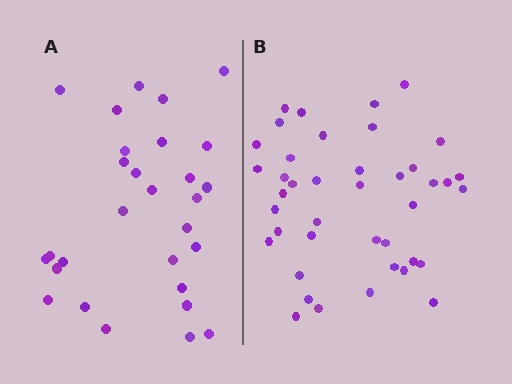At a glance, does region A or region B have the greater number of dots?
Region B (the right region) has more dots.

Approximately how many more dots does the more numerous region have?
Region B has roughly 12 or so more dots than region A.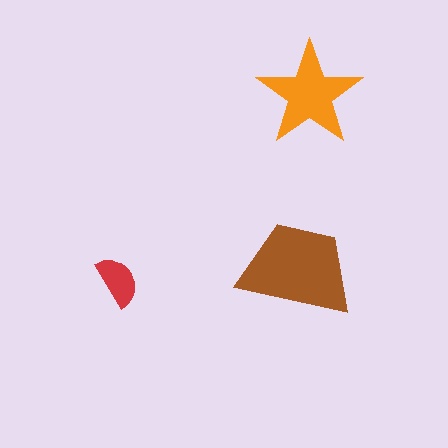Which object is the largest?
The brown trapezoid.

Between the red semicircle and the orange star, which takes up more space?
The orange star.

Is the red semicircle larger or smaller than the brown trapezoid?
Smaller.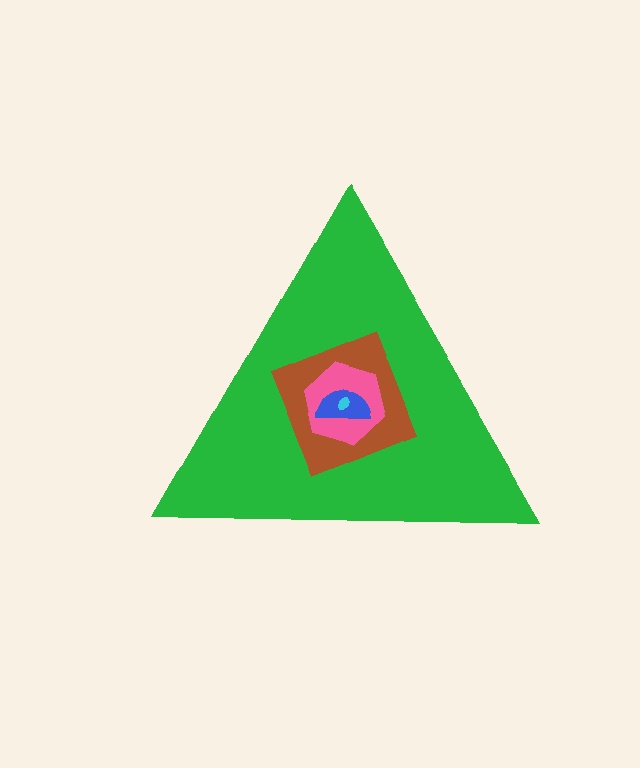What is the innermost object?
The cyan ellipse.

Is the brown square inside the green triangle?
Yes.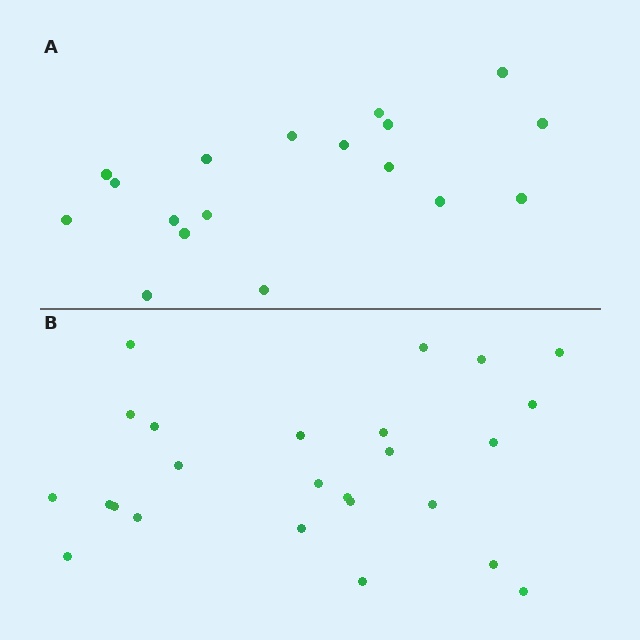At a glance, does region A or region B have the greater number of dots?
Region B (the bottom region) has more dots.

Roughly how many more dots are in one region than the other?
Region B has roughly 8 or so more dots than region A.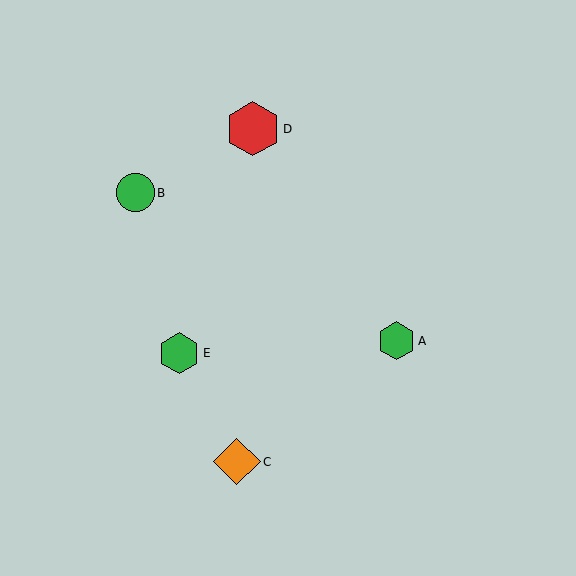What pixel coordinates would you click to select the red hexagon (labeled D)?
Click at (253, 129) to select the red hexagon D.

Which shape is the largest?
The red hexagon (labeled D) is the largest.